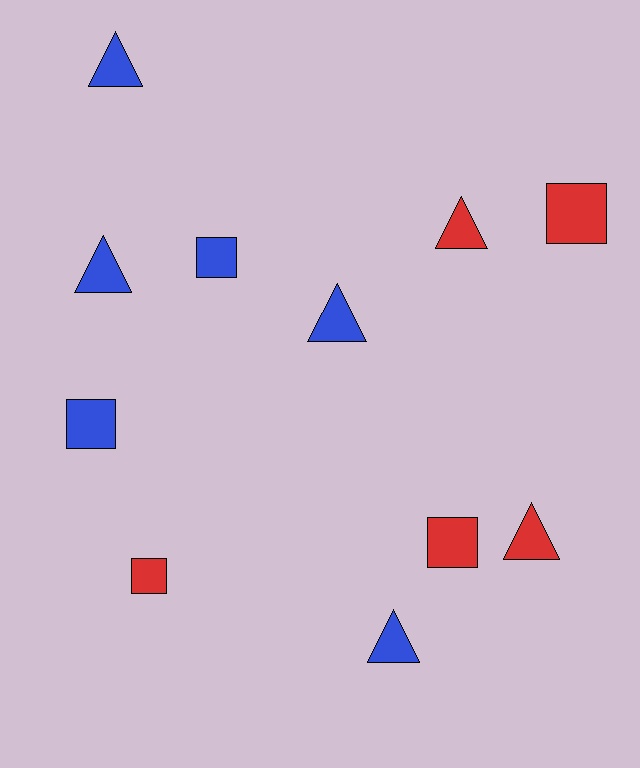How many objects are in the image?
There are 11 objects.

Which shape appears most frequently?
Triangle, with 6 objects.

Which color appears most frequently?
Blue, with 6 objects.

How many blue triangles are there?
There are 4 blue triangles.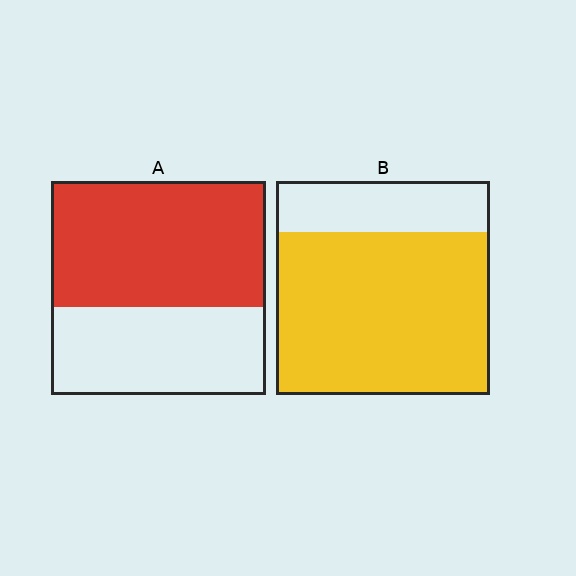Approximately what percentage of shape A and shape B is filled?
A is approximately 60% and B is approximately 75%.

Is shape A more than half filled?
Yes.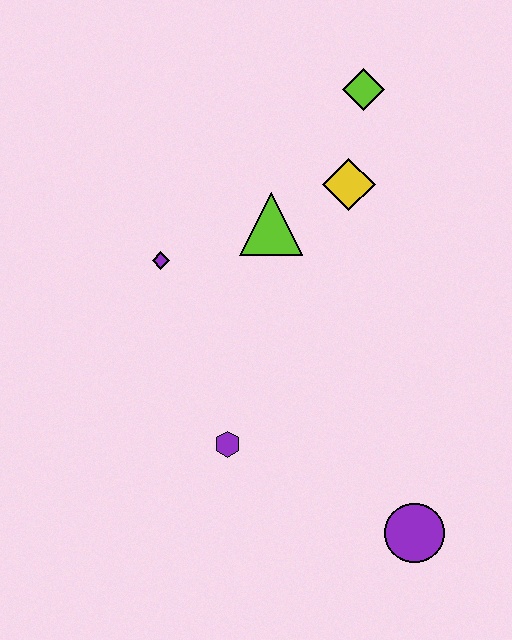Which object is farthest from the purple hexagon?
The lime diamond is farthest from the purple hexagon.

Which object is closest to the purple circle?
The purple hexagon is closest to the purple circle.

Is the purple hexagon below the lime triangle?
Yes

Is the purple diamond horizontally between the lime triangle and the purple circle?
No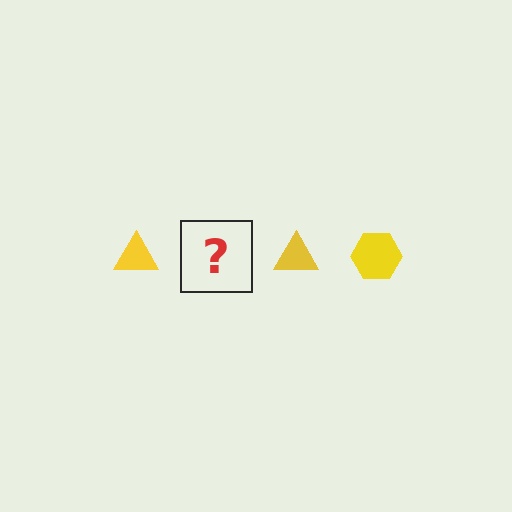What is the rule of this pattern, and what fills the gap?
The rule is that the pattern cycles through triangle, hexagon shapes in yellow. The gap should be filled with a yellow hexagon.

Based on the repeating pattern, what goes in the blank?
The blank should be a yellow hexagon.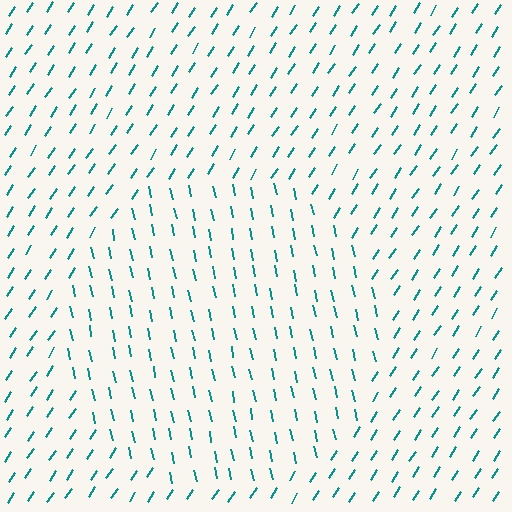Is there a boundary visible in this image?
Yes, there is a texture boundary formed by a change in line orientation.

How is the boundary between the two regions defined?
The boundary is defined purely by a change in line orientation (approximately 45 degrees difference). All lines are the same color and thickness.